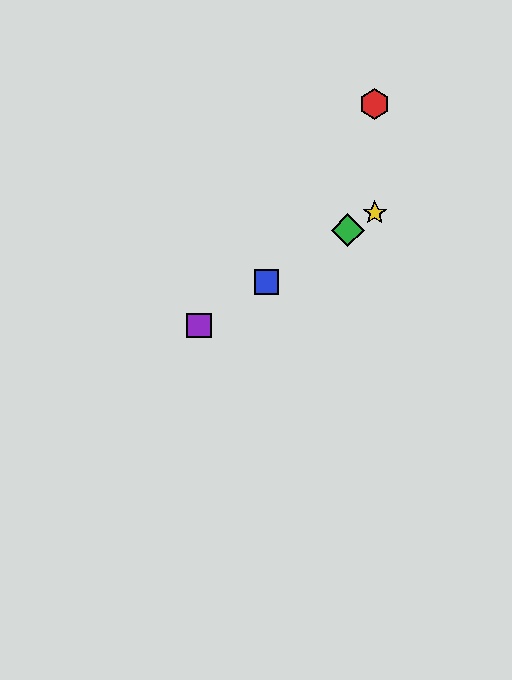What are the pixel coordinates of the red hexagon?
The red hexagon is at (374, 104).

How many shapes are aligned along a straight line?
4 shapes (the blue square, the green diamond, the yellow star, the purple square) are aligned along a straight line.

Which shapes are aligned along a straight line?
The blue square, the green diamond, the yellow star, the purple square are aligned along a straight line.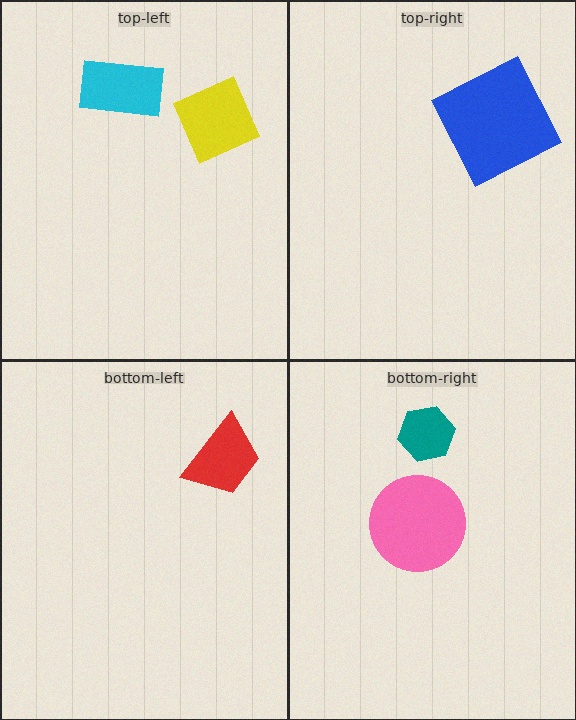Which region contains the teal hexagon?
The bottom-right region.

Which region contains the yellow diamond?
The top-left region.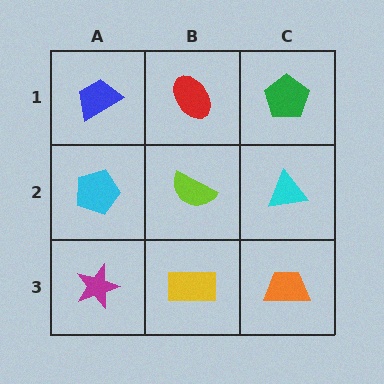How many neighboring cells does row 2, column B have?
4.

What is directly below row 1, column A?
A cyan pentagon.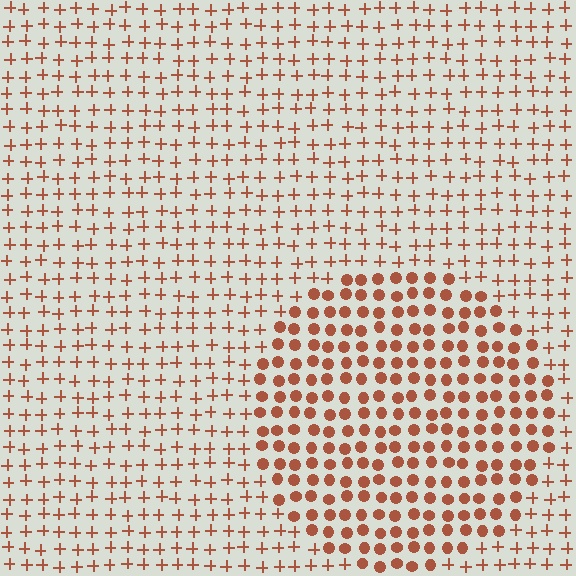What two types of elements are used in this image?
The image uses circles inside the circle region and plus signs outside it.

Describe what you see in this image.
The image is filled with small brown elements arranged in a uniform grid. A circle-shaped region contains circles, while the surrounding area contains plus signs. The boundary is defined purely by the change in element shape.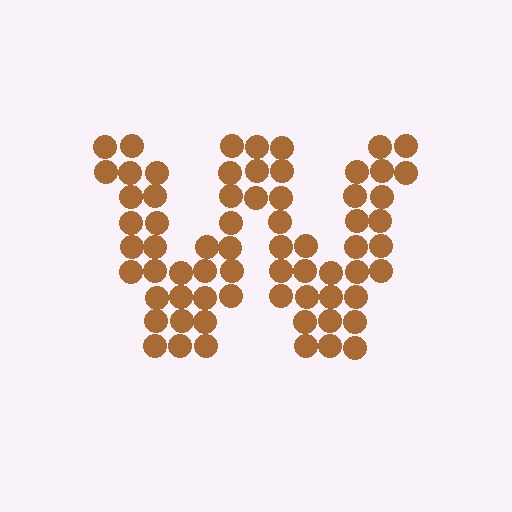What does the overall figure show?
The overall figure shows the letter W.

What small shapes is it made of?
It is made of small circles.